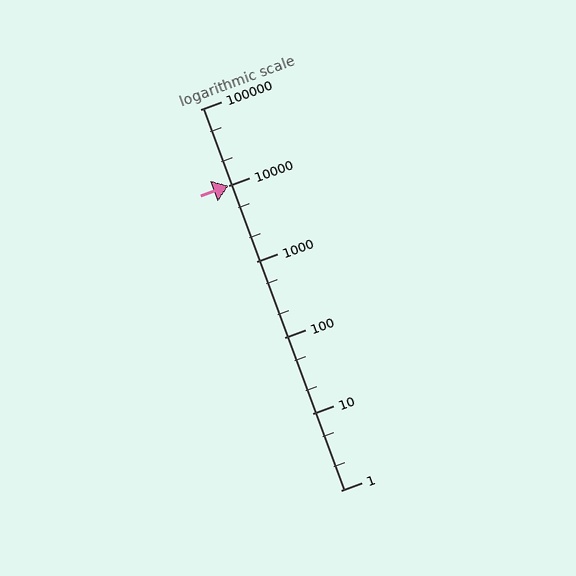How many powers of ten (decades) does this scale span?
The scale spans 5 decades, from 1 to 100000.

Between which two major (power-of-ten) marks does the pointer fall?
The pointer is between 1000 and 10000.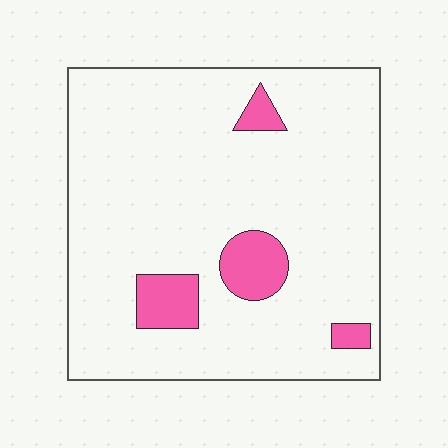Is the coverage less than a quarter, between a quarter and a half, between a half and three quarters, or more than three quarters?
Less than a quarter.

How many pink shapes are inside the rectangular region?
4.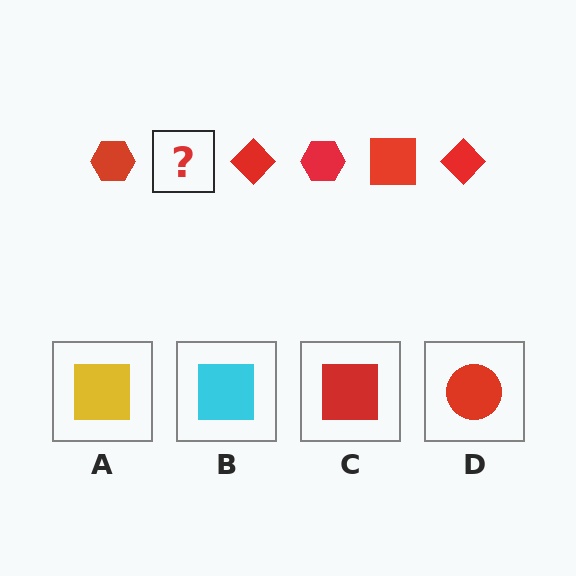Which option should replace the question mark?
Option C.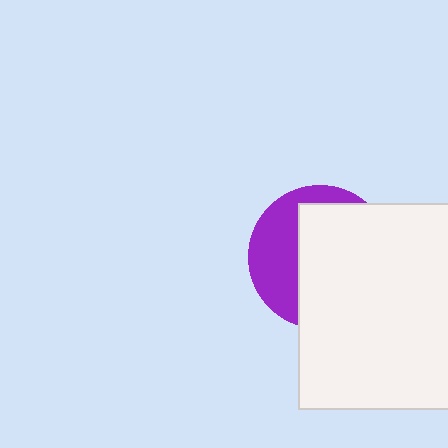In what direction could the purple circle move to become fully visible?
The purple circle could move left. That would shift it out from behind the white square entirely.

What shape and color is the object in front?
The object in front is a white square.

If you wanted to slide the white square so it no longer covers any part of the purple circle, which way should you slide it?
Slide it right — that is the most direct way to separate the two shapes.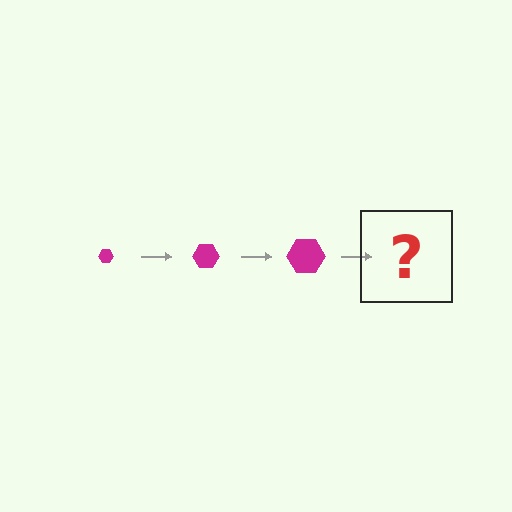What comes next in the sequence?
The next element should be a magenta hexagon, larger than the previous one.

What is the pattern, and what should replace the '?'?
The pattern is that the hexagon gets progressively larger each step. The '?' should be a magenta hexagon, larger than the previous one.